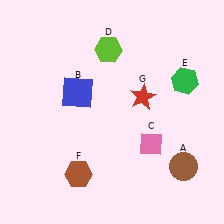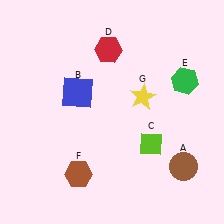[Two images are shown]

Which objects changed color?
C changed from pink to lime. D changed from lime to red. G changed from red to yellow.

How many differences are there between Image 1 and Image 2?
There are 3 differences between the two images.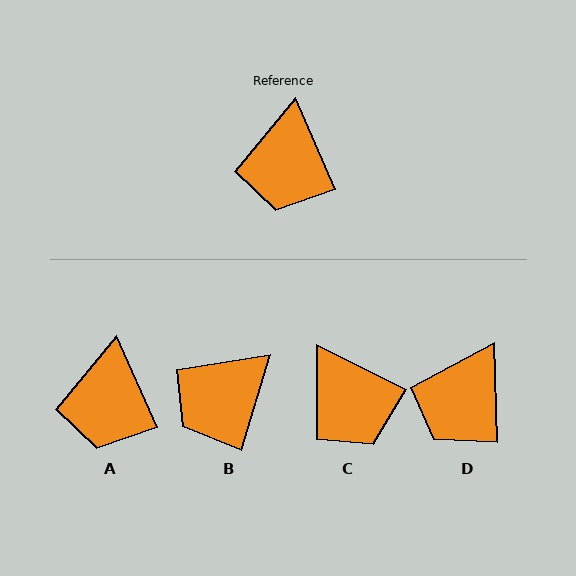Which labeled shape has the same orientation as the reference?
A.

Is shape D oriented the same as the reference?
No, it is off by about 22 degrees.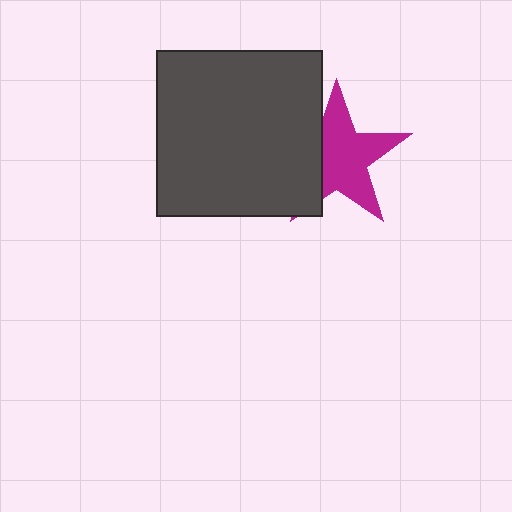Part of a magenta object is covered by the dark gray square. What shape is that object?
It is a star.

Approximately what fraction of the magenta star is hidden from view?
Roughly 32% of the magenta star is hidden behind the dark gray square.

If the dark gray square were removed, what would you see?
You would see the complete magenta star.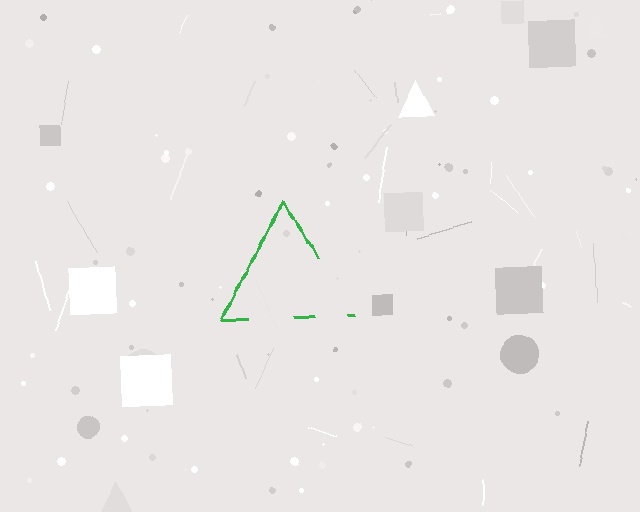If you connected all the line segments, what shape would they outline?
They would outline a triangle.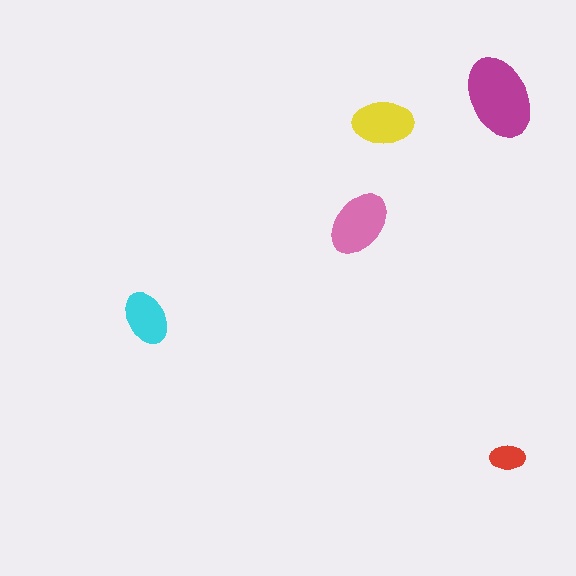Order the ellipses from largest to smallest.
the magenta one, the pink one, the yellow one, the cyan one, the red one.